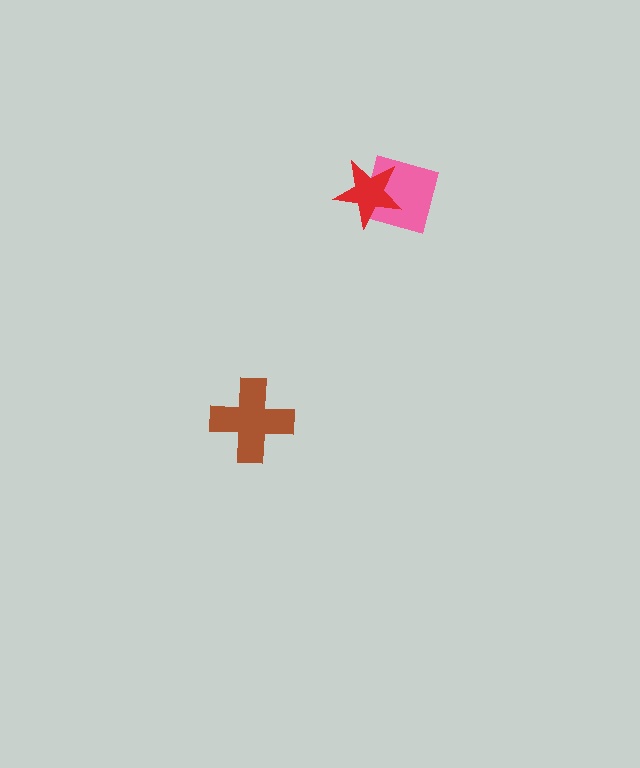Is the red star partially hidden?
No, no other shape covers it.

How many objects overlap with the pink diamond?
1 object overlaps with the pink diamond.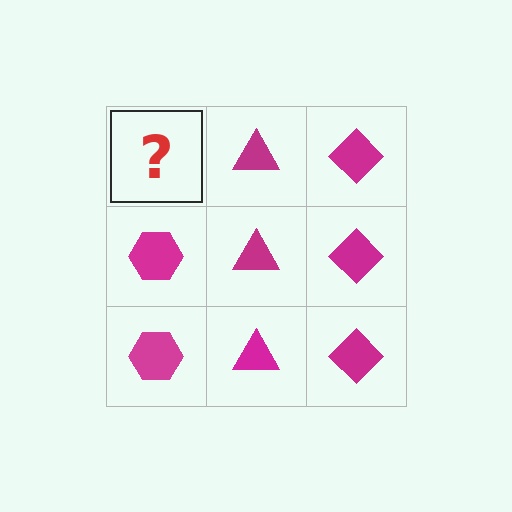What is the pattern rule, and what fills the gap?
The rule is that each column has a consistent shape. The gap should be filled with a magenta hexagon.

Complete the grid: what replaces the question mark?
The question mark should be replaced with a magenta hexagon.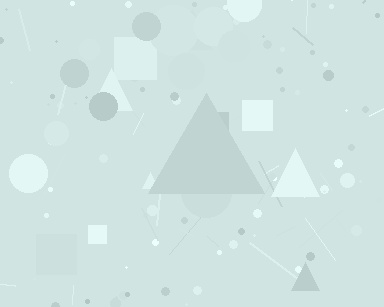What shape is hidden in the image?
A triangle is hidden in the image.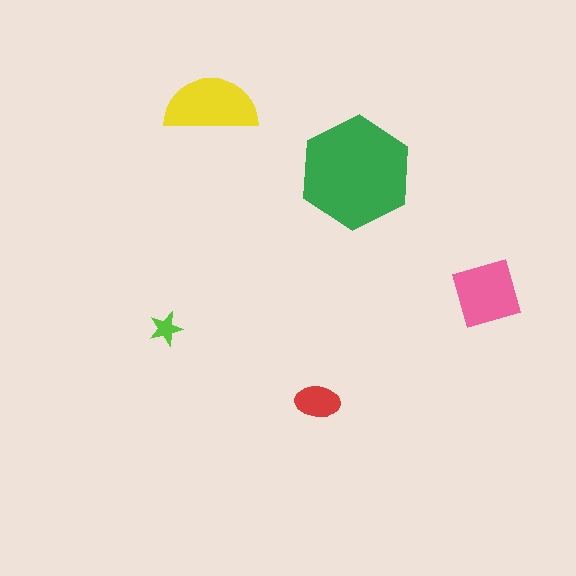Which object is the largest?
The green hexagon.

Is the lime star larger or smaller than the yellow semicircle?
Smaller.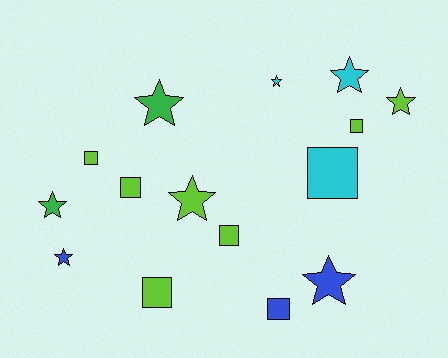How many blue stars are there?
There are 2 blue stars.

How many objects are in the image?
There are 15 objects.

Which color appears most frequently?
Lime, with 7 objects.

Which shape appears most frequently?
Star, with 8 objects.